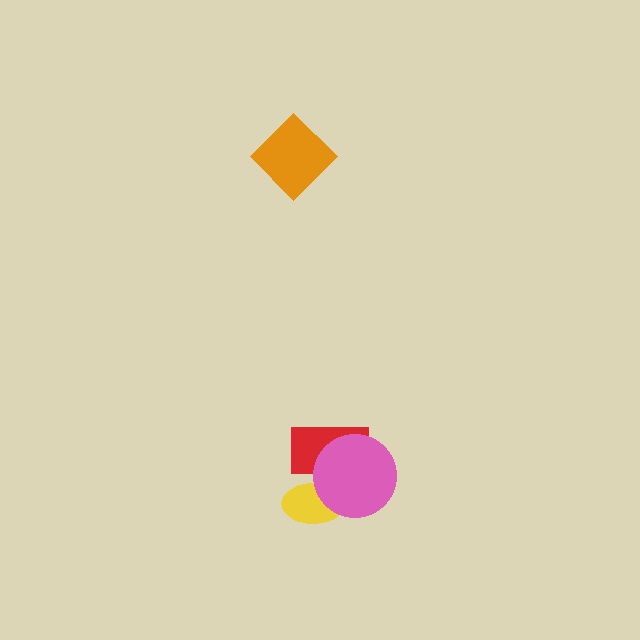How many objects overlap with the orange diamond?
0 objects overlap with the orange diamond.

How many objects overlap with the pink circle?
2 objects overlap with the pink circle.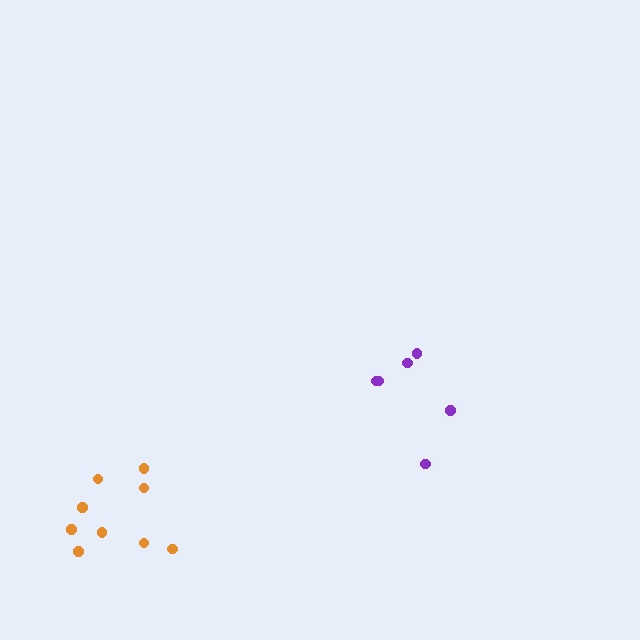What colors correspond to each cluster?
The clusters are colored: purple, orange.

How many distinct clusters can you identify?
There are 2 distinct clusters.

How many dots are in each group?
Group 1: 6 dots, Group 2: 9 dots (15 total).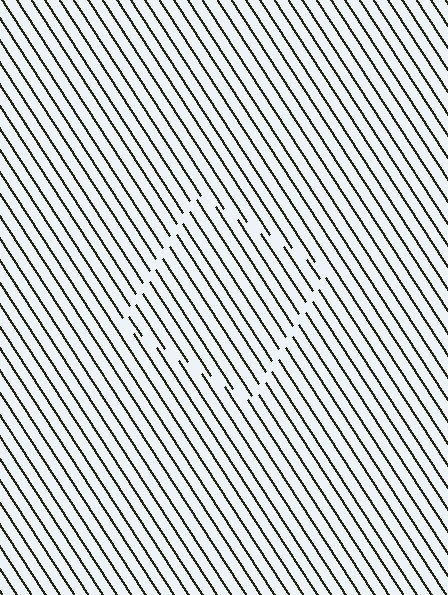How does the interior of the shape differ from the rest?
The interior of the shape contains the same grating, shifted by half a period — the contour is defined by the phase discontinuity where line-ends from the inner and outer gratings abut.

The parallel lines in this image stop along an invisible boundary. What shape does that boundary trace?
An illusory square. The interior of the shape contains the same grating, shifted by half a period — the contour is defined by the phase discontinuity where line-ends from the inner and outer gratings abut.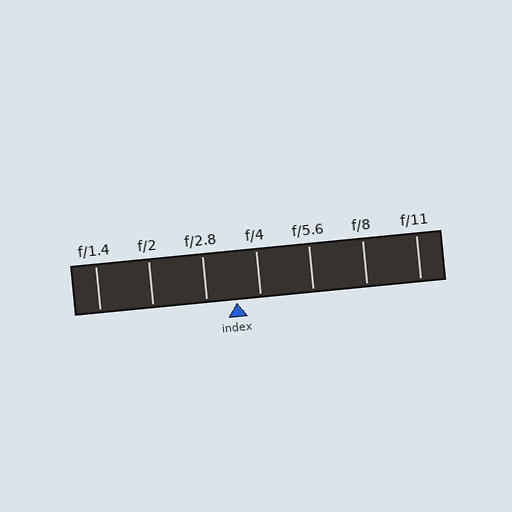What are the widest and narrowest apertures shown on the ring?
The widest aperture shown is f/1.4 and the narrowest is f/11.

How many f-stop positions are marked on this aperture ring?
There are 7 f-stop positions marked.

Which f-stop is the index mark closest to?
The index mark is closest to f/4.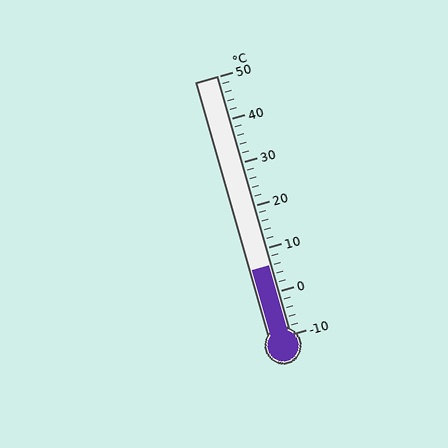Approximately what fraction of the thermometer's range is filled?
The thermometer is filled to approximately 25% of its range.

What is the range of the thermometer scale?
The thermometer scale ranges from -10°C to 50°C.